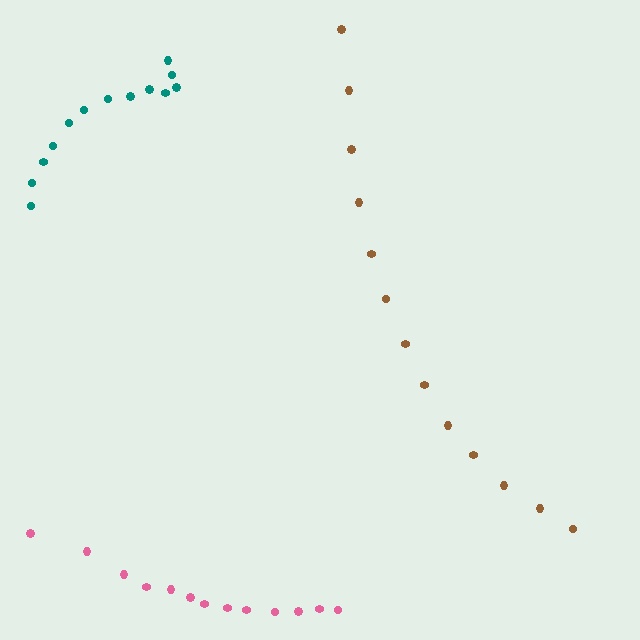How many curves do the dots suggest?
There are 3 distinct paths.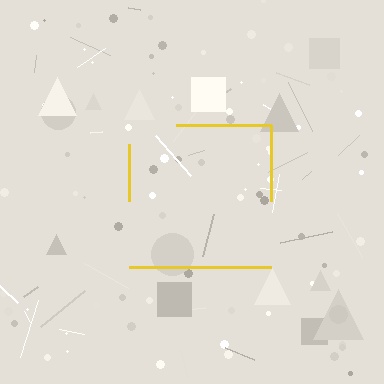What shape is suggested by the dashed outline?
The dashed outline suggests a square.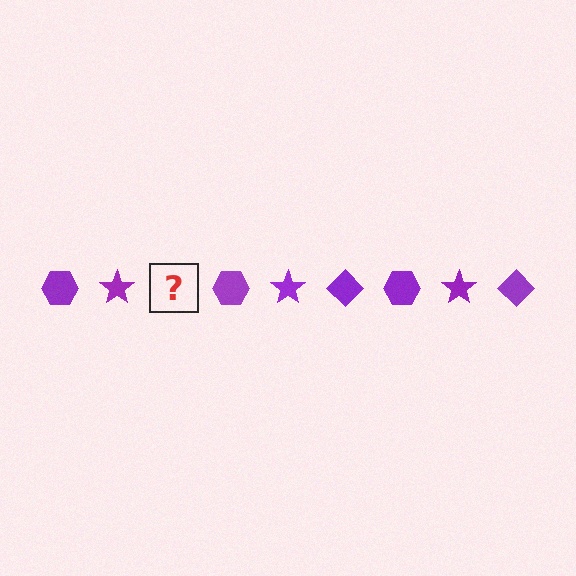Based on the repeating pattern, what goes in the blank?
The blank should be a purple diamond.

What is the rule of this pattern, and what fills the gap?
The rule is that the pattern cycles through hexagon, star, diamond shapes in purple. The gap should be filled with a purple diamond.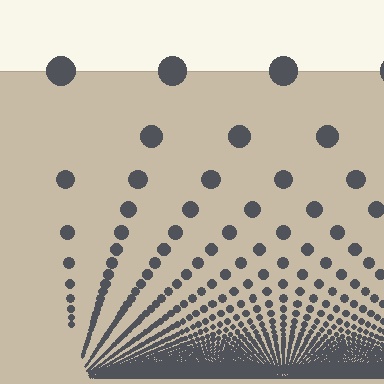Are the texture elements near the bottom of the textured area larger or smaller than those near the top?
Smaller. The gradient is inverted — elements near the bottom are smaller and denser.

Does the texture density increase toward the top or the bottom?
Density increases toward the bottom.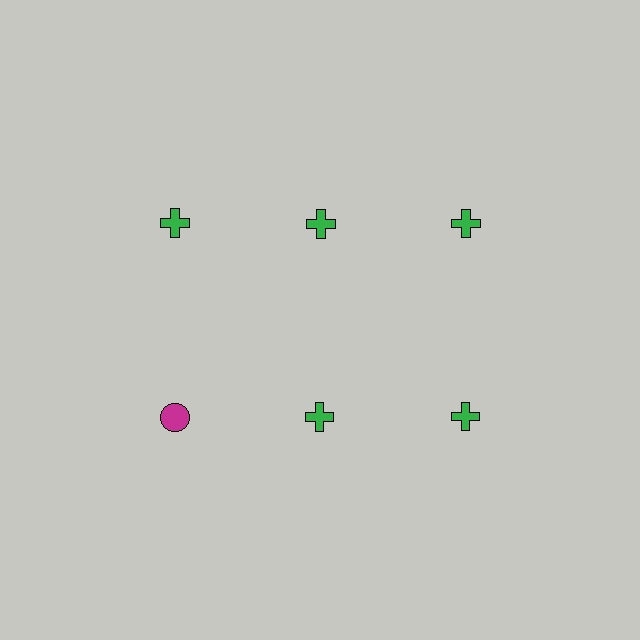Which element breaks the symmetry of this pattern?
The magenta circle in the second row, leftmost column breaks the symmetry. All other shapes are green crosses.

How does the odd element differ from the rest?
It differs in both color (magenta instead of green) and shape (circle instead of cross).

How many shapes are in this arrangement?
There are 6 shapes arranged in a grid pattern.